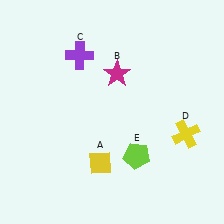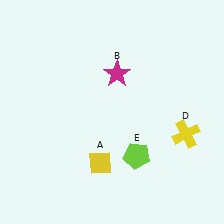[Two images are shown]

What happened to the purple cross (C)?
The purple cross (C) was removed in Image 2. It was in the top-left area of Image 1.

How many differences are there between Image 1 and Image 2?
There is 1 difference between the two images.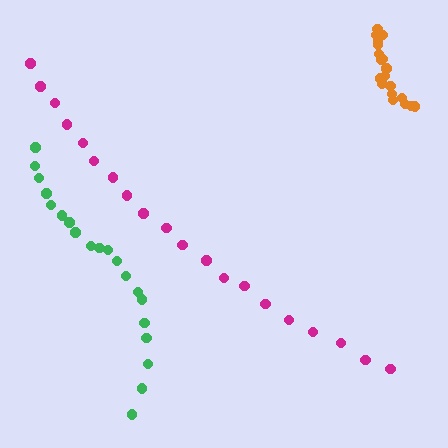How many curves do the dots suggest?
There are 3 distinct paths.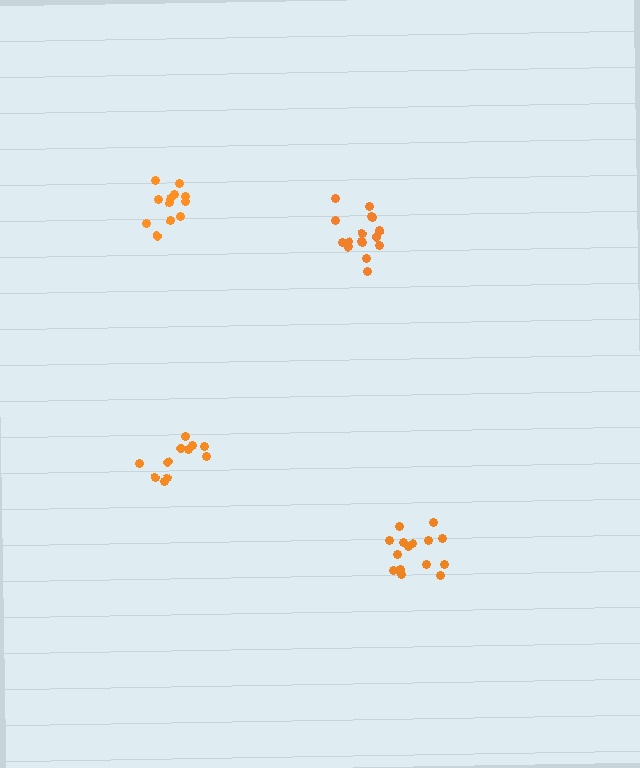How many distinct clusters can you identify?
There are 4 distinct clusters.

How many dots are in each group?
Group 1: 16 dots, Group 2: 11 dots, Group 3: 15 dots, Group 4: 12 dots (54 total).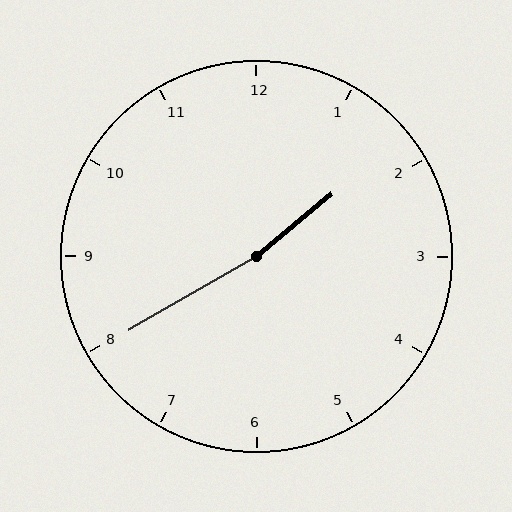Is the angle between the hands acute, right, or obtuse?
It is obtuse.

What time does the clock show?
1:40.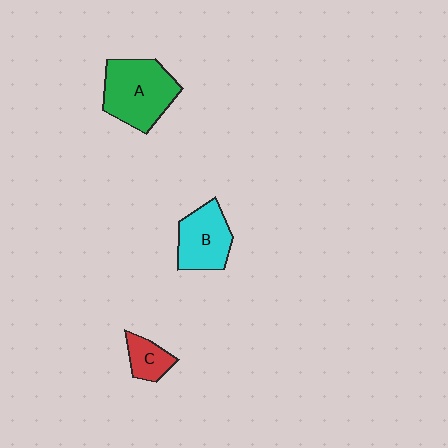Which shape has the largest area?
Shape A (green).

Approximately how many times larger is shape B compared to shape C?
Approximately 1.9 times.